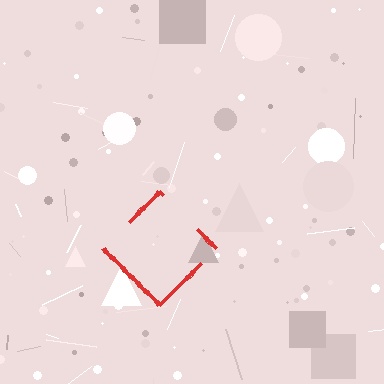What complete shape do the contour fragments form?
The contour fragments form a diamond.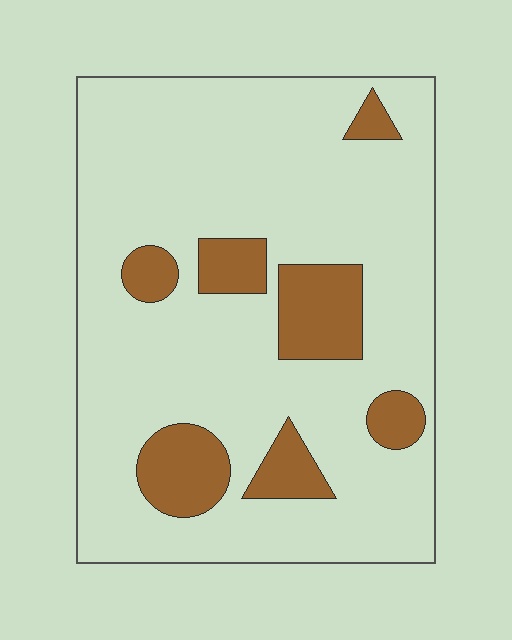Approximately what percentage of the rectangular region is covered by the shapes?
Approximately 15%.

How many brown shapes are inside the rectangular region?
7.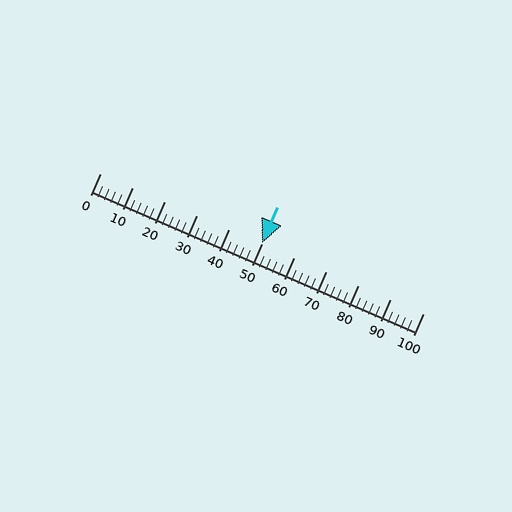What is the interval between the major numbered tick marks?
The major tick marks are spaced 10 units apart.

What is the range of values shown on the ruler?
The ruler shows values from 0 to 100.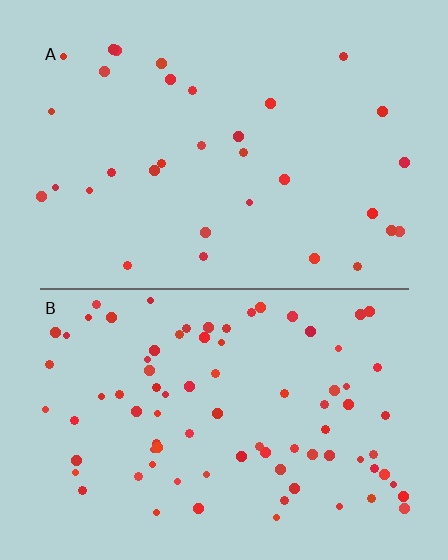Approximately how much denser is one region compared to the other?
Approximately 2.6× — region B over region A.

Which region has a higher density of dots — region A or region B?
B (the bottom).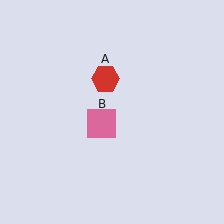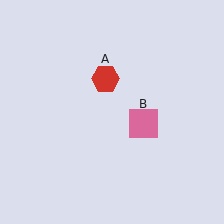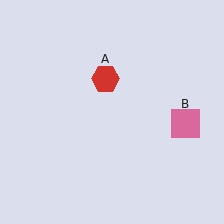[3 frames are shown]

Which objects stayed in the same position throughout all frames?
Red hexagon (object A) remained stationary.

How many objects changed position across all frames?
1 object changed position: pink square (object B).